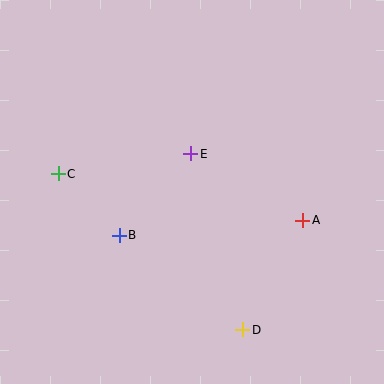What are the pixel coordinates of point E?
Point E is at (191, 154).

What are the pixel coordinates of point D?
Point D is at (243, 330).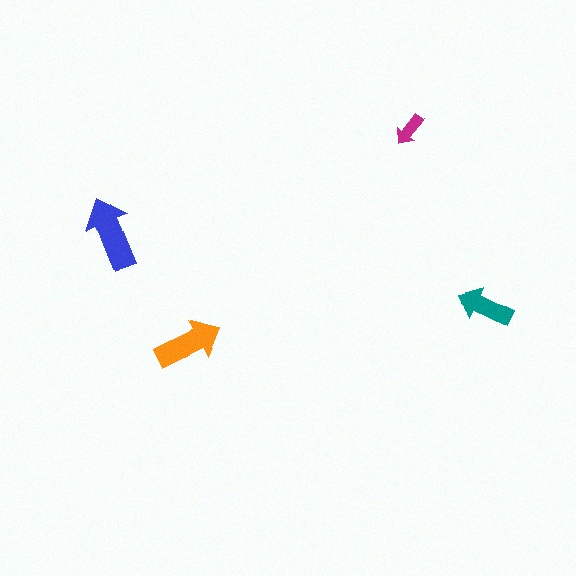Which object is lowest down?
The orange arrow is bottommost.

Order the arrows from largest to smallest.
the blue one, the orange one, the teal one, the magenta one.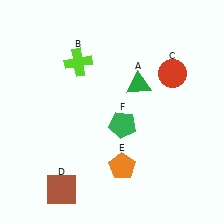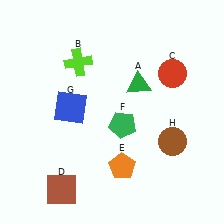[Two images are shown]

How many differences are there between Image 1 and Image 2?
There are 2 differences between the two images.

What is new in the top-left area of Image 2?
A blue square (G) was added in the top-left area of Image 2.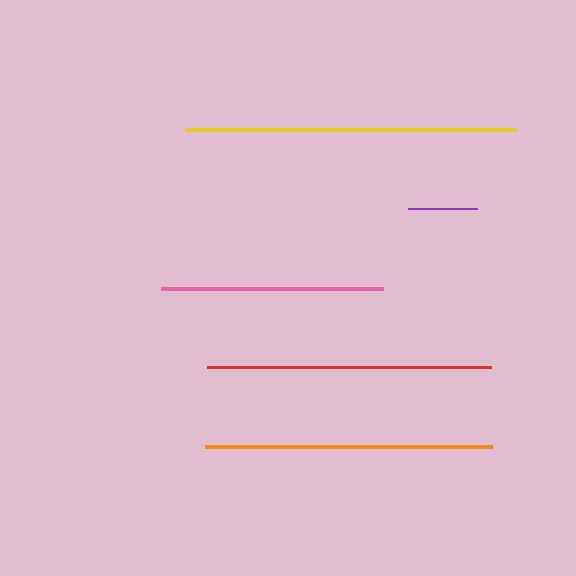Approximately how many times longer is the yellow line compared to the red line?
The yellow line is approximately 1.2 times the length of the red line.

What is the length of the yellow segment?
The yellow segment is approximately 331 pixels long.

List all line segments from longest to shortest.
From longest to shortest: yellow, orange, red, pink, purple.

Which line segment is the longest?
The yellow line is the longest at approximately 331 pixels.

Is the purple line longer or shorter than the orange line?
The orange line is longer than the purple line.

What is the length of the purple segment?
The purple segment is approximately 69 pixels long.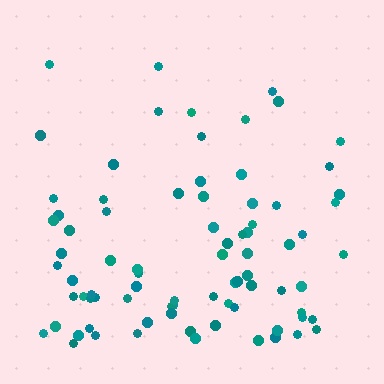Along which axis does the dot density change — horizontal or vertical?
Vertical.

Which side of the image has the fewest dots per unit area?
The top.